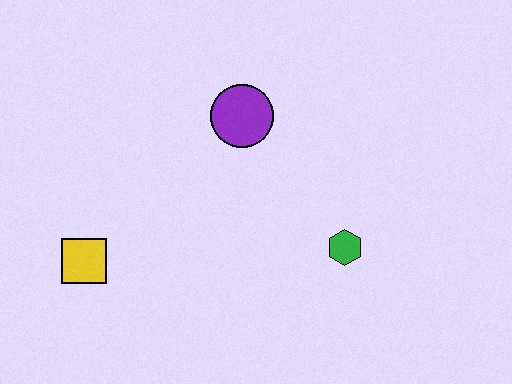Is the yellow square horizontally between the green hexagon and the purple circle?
No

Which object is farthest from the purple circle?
The yellow square is farthest from the purple circle.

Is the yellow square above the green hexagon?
No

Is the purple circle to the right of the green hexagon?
No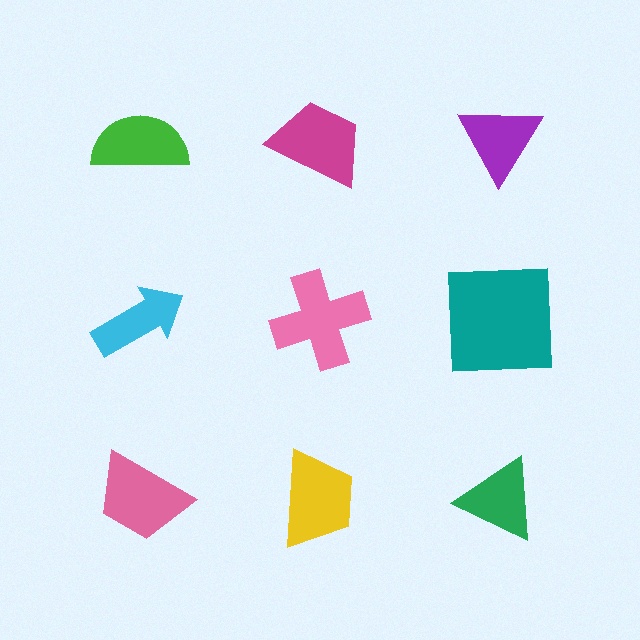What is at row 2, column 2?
A pink cross.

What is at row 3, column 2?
A yellow trapezoid.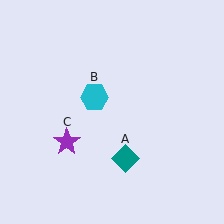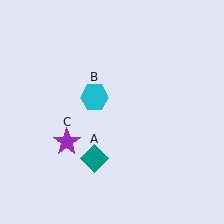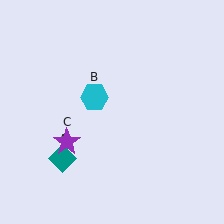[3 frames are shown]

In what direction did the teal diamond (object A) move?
The teal diamond (object A) moved left.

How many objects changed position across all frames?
1 object changed position: teal diamond (object A).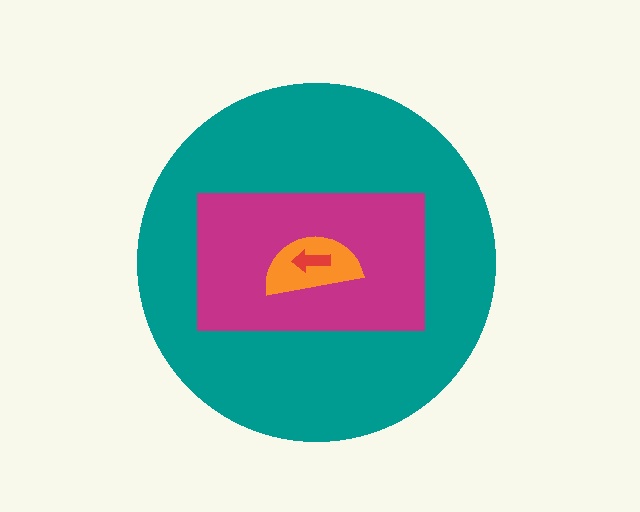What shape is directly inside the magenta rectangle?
The orange semicircle.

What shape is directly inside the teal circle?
The magenta rectangle.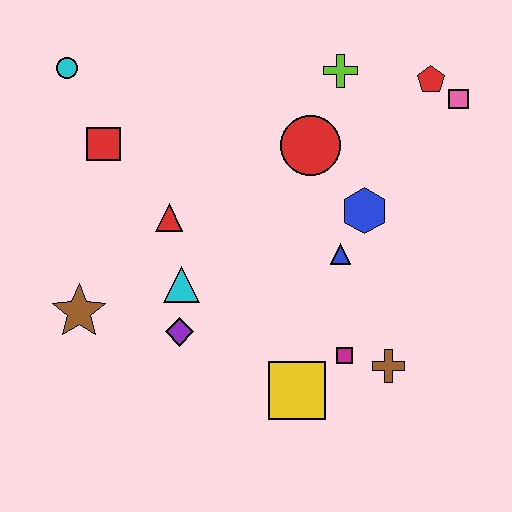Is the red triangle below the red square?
Yes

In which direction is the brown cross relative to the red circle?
The brown cross is below the red circle.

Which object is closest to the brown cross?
The magenta square is closest to the brown cross.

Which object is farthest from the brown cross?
The cyan circle is farthest from the brown cross.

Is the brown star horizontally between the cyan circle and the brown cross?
Yes